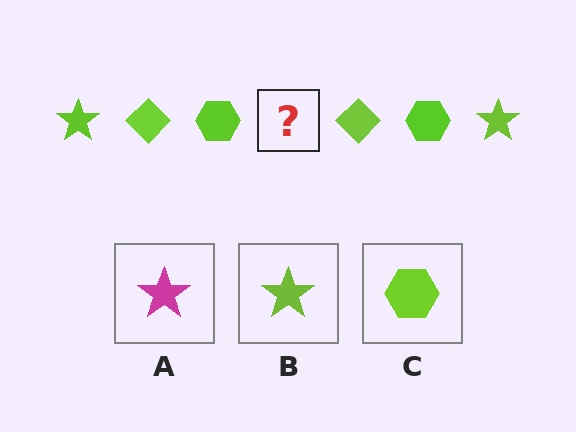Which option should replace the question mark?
Option B.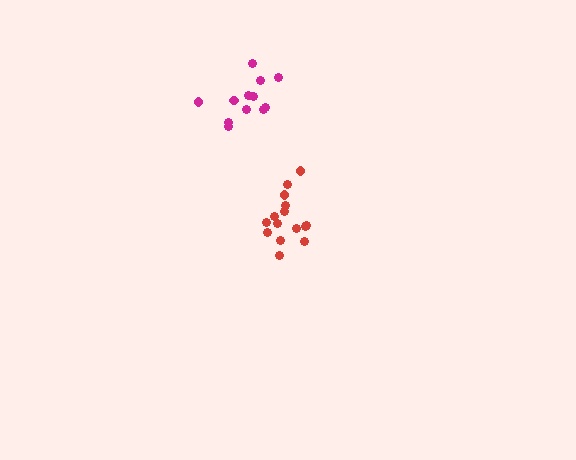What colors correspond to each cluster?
The clusters are colored: red, magenta.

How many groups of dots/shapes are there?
There are 2 groups.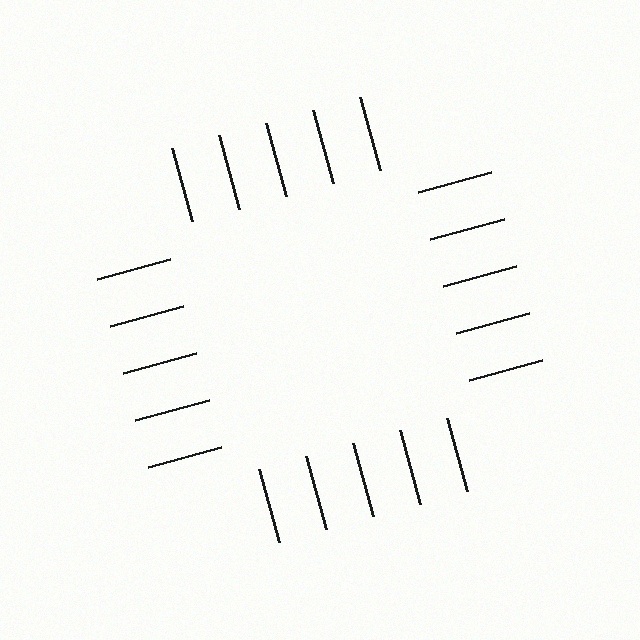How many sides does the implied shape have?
4 sides — the line-ends trace a square.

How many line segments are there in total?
20 — 5 along each of the 4 edges.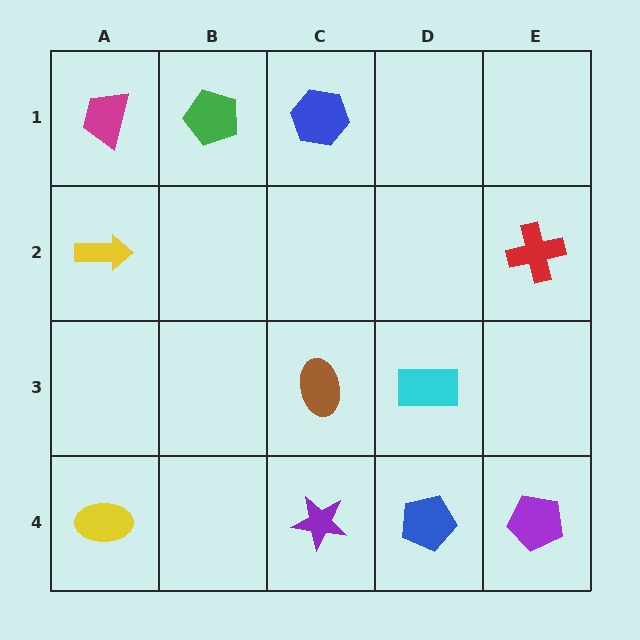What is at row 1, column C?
A blue hexagon.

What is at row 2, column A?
A yellow arrow.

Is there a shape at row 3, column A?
No, that cell is empty.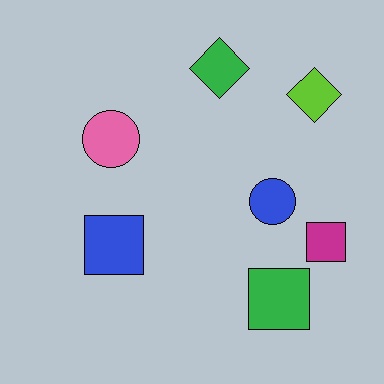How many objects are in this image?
There are 7 objects.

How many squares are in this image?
There are 3 squares.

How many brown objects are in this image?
There are no brown objects.